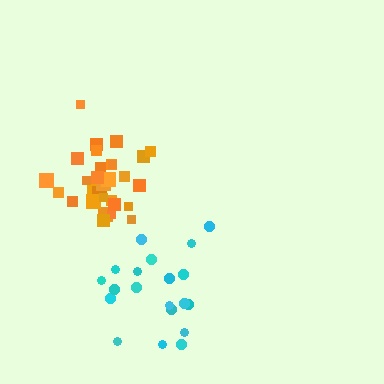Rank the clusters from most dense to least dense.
orange, cyan.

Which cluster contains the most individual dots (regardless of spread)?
Orange (32).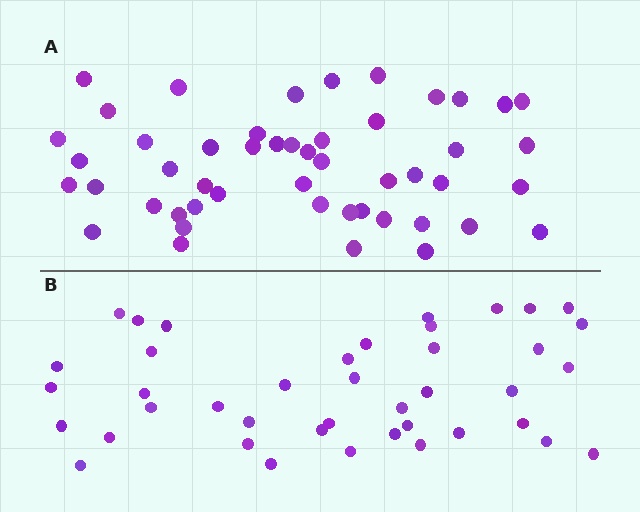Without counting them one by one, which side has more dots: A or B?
Region A (the top region) has more dots.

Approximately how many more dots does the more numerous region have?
Region A has roughly 8 or so more dots than region B.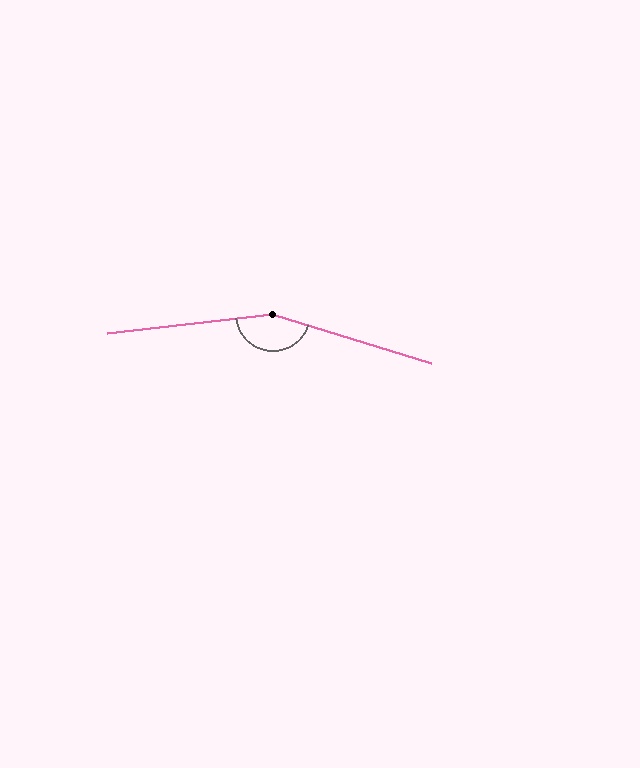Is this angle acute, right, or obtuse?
It is obtuse.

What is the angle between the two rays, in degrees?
Approximately 156 degrees.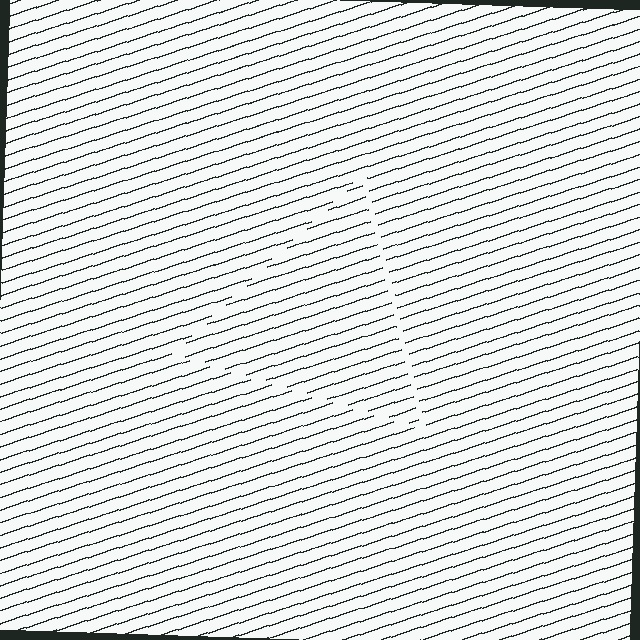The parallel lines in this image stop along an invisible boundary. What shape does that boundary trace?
An illusory triangle. The interior of the shape contains the same grating, shifted by half a period — the contour is defined by the phase discontinuity where line-ends from the inner and outer gratings abut.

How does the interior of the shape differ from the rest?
The interior of the shape contains the same grating, shifted by half a period — the contour is defined by the phase discontinuity where line-ends from the inner and outer gratings abut.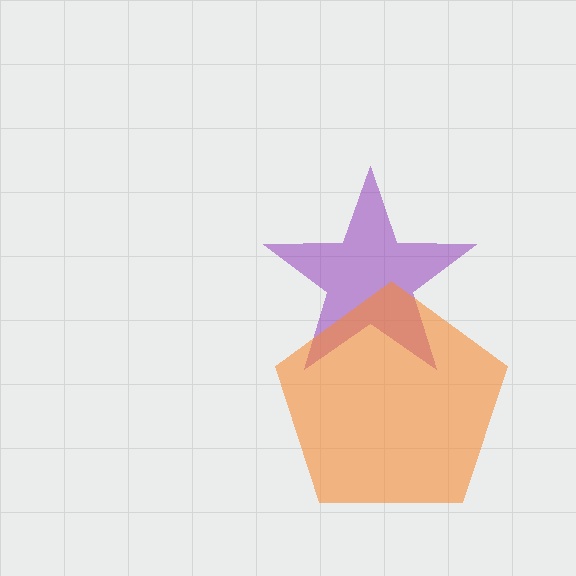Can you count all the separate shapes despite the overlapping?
Yes, there are 2 separate shapes.